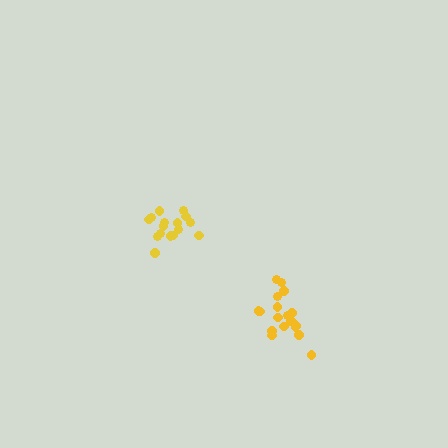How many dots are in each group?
Group 1: 16 dots, Group 2: 20 dots (36 total).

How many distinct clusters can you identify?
There are 2 distinct clusters.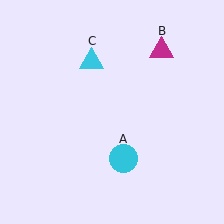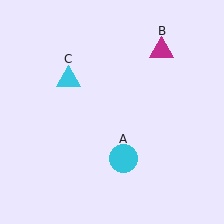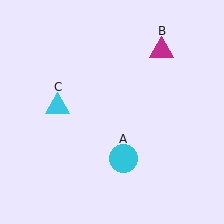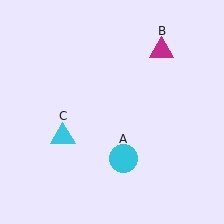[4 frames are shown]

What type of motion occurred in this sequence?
The cyan triangle (object C) rotated counterclockwise around the center of the scene.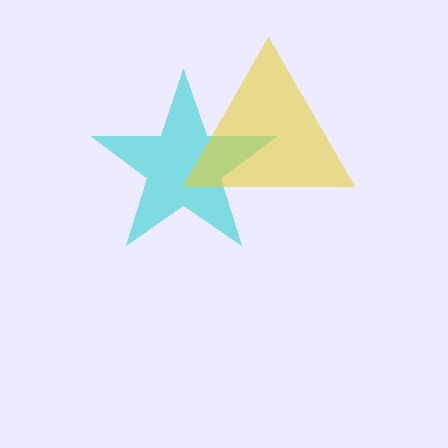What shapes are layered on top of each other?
The layered shapes are: a cyan star, a yellow triangle.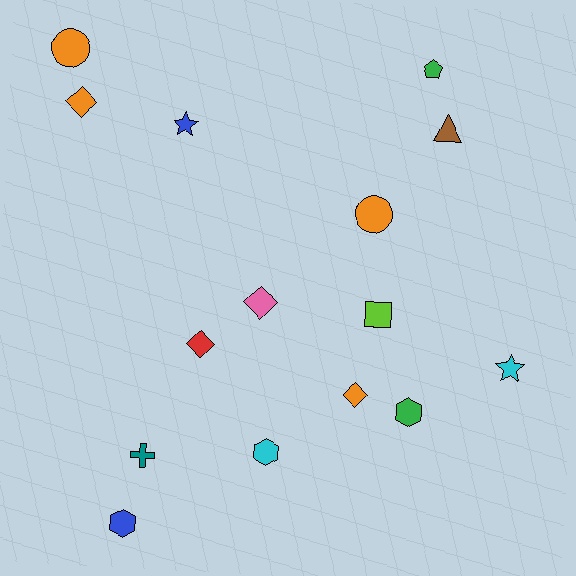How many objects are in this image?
There are 15 objects.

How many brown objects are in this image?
There is 1 brown object.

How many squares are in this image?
There is 1 square.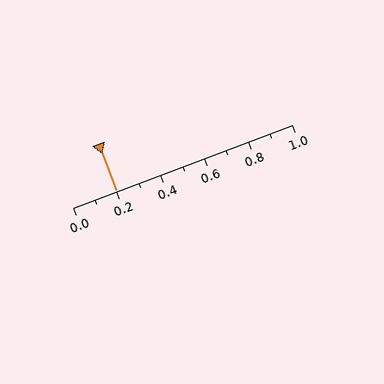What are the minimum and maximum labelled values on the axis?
The axis runs from 0.0 to 1.0.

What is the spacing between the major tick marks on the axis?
The major ticks are spaced 0.2 apart.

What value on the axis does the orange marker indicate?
The marker indicates approximately 0.2.